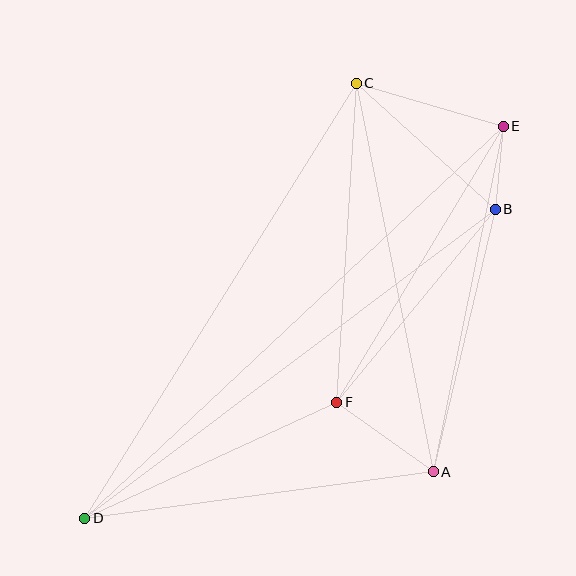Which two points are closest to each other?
Points B and E are closest to each other.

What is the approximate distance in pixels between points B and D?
The distance between B and D is approximately 514 pixels.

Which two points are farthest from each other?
Points D and E are farthest from each other.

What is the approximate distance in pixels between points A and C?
The distance between A and C is approximately 396 pixels.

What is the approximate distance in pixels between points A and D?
The distance between A and D is approximately 352 pixels.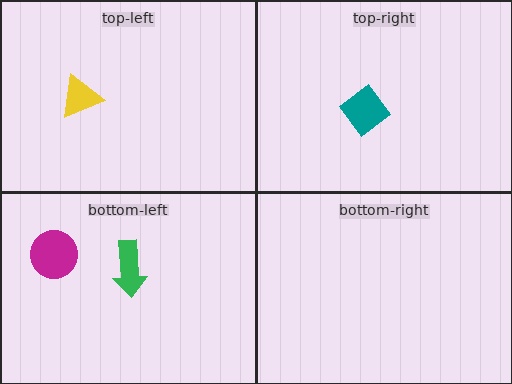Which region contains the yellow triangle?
The top-left region.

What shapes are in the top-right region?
The teal diamond.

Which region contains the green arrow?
The bottom-left region.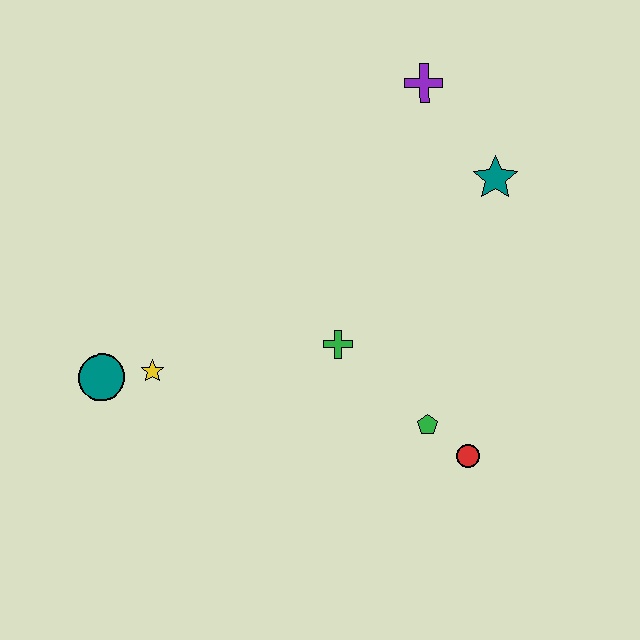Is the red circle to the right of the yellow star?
Yes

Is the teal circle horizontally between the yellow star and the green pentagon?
No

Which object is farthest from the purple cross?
The teal circle is farthest from the purple cross.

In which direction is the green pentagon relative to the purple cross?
The green pentagon is below the purple cross.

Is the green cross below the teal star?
Yes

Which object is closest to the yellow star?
The teal circle is closest to the yellow star.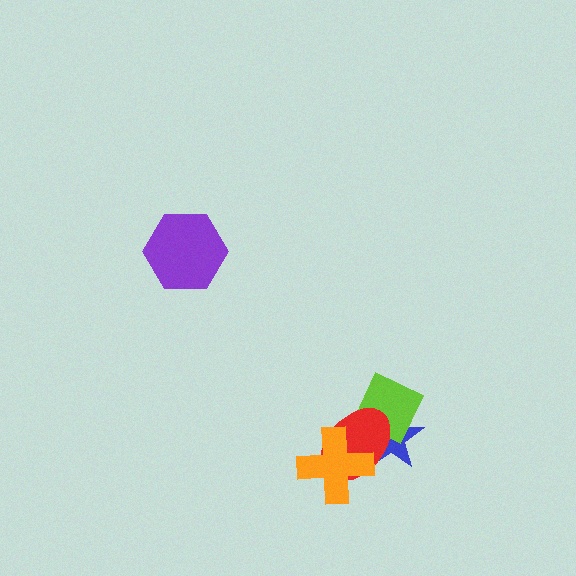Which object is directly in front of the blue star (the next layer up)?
The lime diamond is directly in front of the blue star.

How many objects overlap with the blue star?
3 objects overlap with the blue star.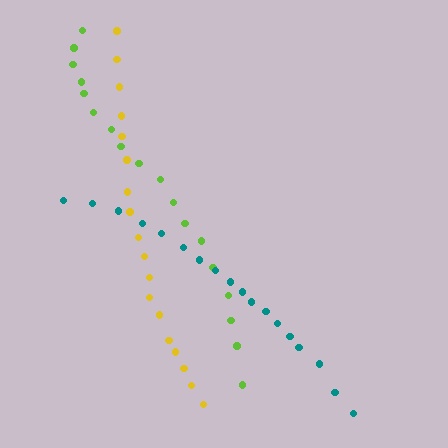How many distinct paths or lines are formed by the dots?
There are 3 distinct paths.